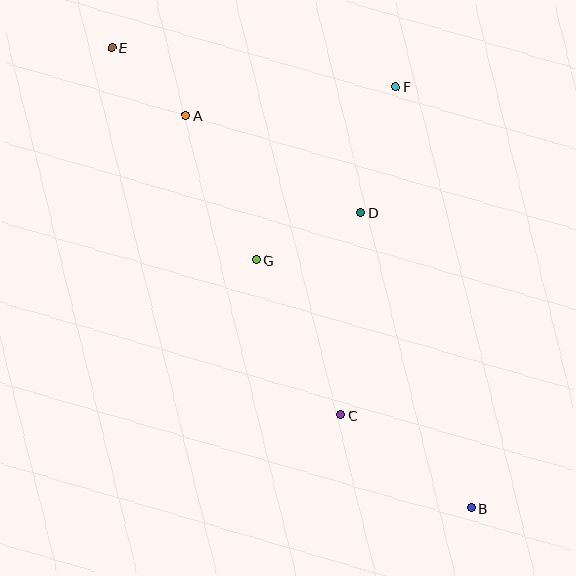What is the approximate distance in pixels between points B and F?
The distance between B and F is approximately 428 pixels.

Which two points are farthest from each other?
Points B and E are farthest from each other.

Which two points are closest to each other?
Points A and E are closest to each other.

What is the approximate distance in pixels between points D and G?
The distance between D and G is approximately 115 pixels.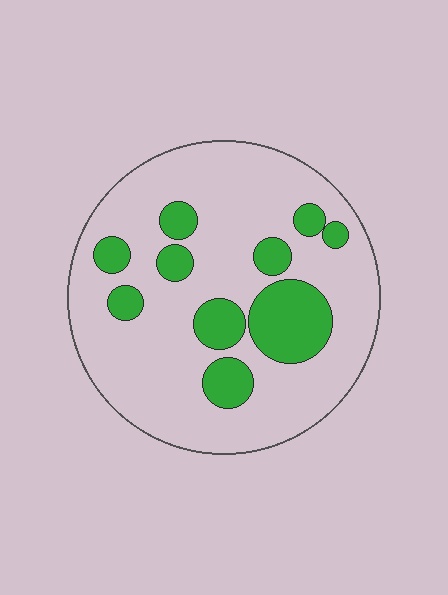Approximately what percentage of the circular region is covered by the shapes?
Approximately 20%.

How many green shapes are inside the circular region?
10.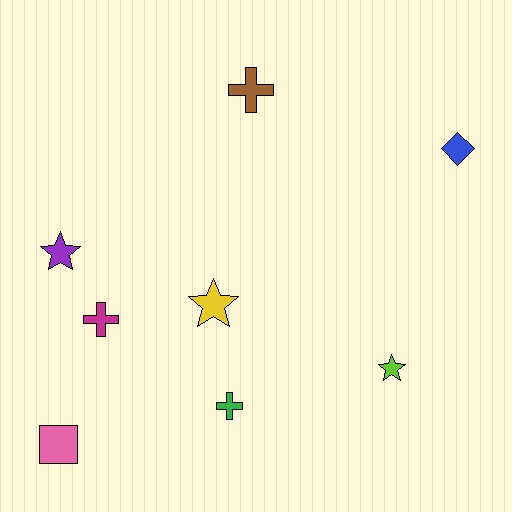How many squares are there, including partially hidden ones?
There is 1 square.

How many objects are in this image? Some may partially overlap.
There are 8 objects.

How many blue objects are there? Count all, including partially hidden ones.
There is 1 blue object.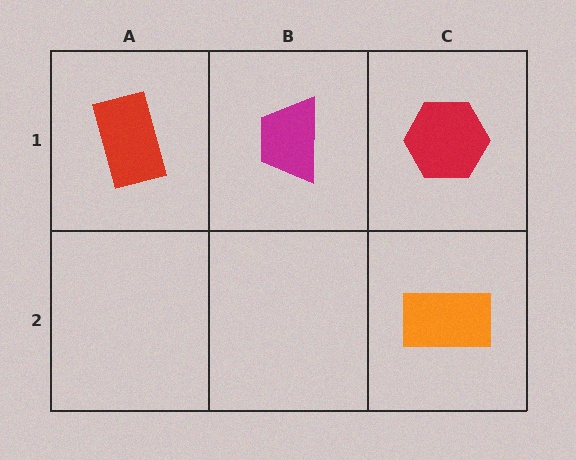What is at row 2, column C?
An orange rectangle.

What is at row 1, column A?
A red rectangle.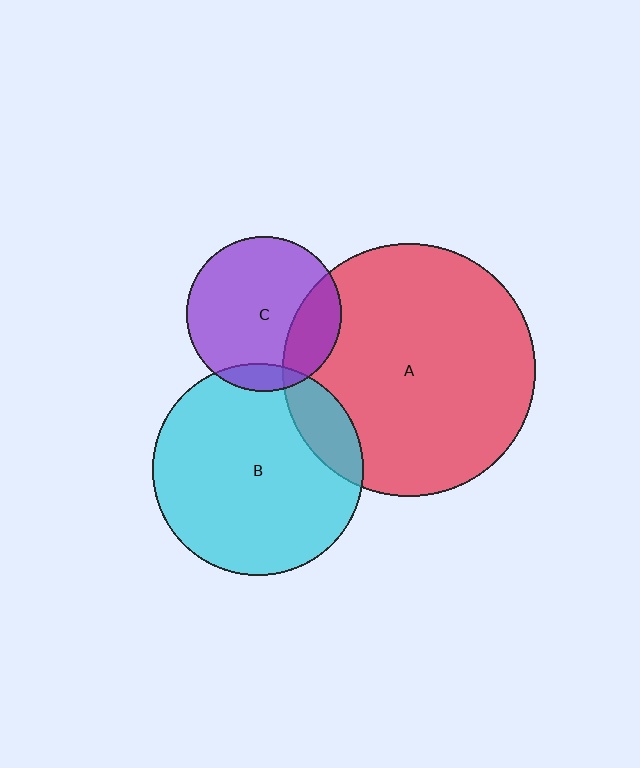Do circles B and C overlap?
Yes.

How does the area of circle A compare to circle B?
Approximately 1.4 times.